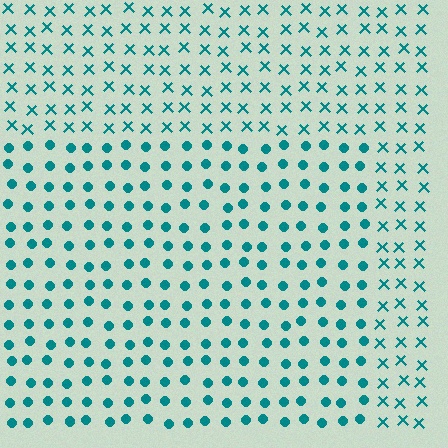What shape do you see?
I see a rectangle.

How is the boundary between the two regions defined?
The boundary is defined by a change in element shape: circles inside vs. X marks outside. All elements share the same color and spacing.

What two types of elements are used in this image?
The image uses circles inside the rectangle region and X marks outside it.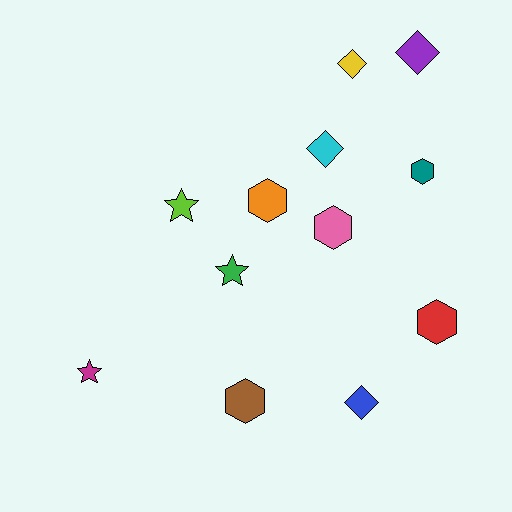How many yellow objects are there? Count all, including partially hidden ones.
There is 1 yellow object.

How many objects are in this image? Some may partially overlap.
There are 12 objects.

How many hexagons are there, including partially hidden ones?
There are 5 hexagons.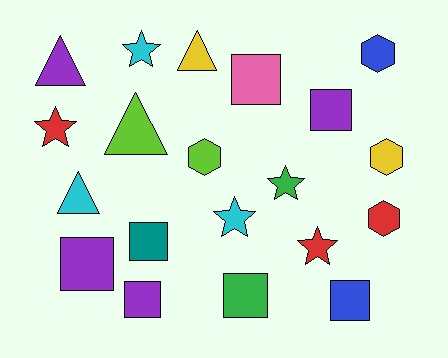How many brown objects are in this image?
There are no brown objects.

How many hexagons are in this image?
There are 4 hexagons.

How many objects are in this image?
There are 20 objects.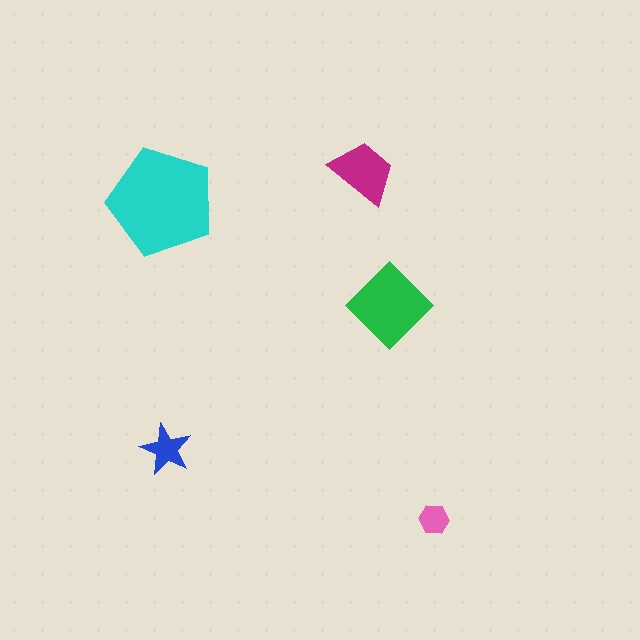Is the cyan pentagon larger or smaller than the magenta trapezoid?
Larger.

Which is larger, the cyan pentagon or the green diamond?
The cyan pentagon.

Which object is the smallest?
The pink hexagon.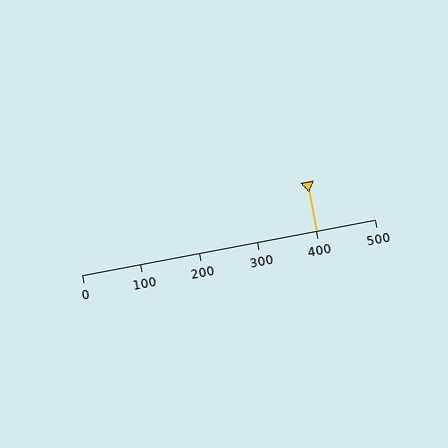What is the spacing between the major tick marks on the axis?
The major ticks are spaced 100 apart.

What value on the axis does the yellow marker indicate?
The marker indicates approximately 400.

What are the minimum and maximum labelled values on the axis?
The axis runs from 0 to 500.